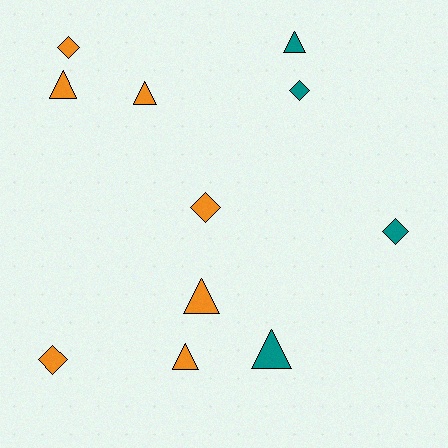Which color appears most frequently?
Orange, with 7 objects.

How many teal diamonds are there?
There are 2 teal diamonds.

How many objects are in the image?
There are 11 objects.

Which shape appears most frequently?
Triangle, with 6 objects.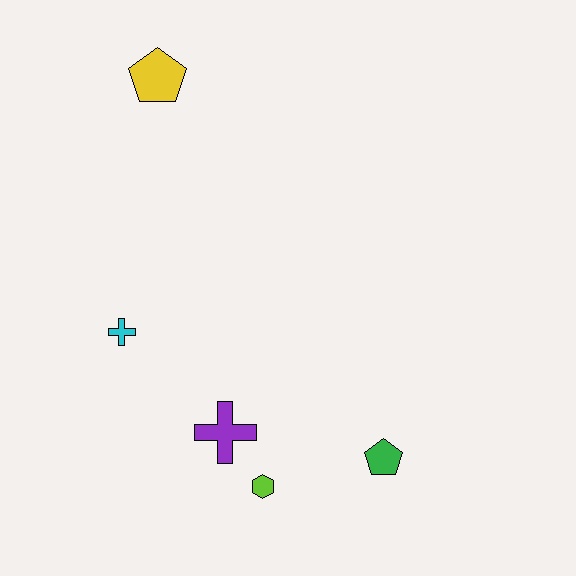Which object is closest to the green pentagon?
The lime hexagon is closest to the green pentagon.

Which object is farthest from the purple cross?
The yellow pentagon is farthest from the purple cross.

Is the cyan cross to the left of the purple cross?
Yes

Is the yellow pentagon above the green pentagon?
Yes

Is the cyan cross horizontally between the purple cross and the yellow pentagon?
No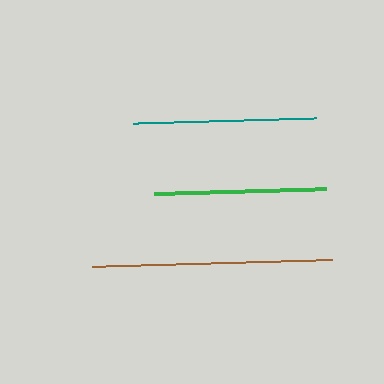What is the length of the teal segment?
The teal segment is approximately 183 pixels long.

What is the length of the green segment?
The green segment is approximately 173 pixels long.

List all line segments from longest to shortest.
From longest to shortest: brown, teal, green.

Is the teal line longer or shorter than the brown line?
The brown line is longer than the teal line.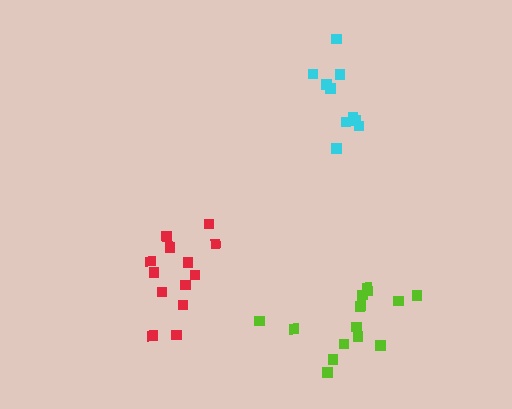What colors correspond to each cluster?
The clusters are colored: lime, cyan, red.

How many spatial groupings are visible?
There are 3 spatial groupings.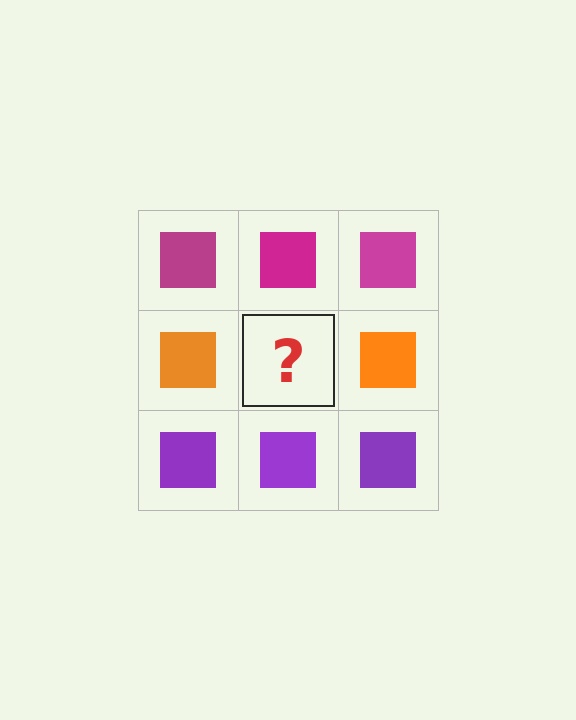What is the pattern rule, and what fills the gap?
The rule is that each row has a consistent color. The gap should be filled with an orange square.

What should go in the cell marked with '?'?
The missing cell should contain an orange square.